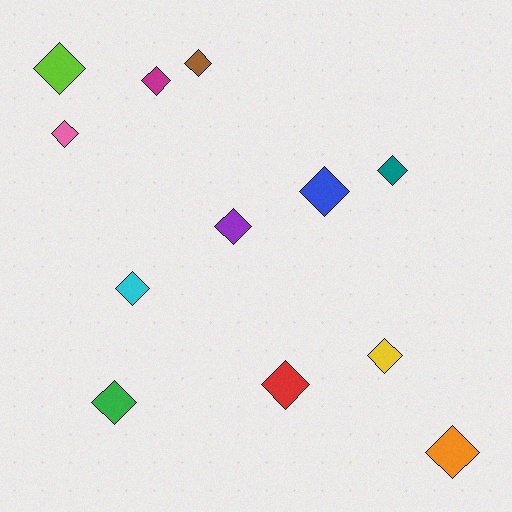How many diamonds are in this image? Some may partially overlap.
There are 12 diamonds.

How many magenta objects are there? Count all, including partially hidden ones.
There is 1 magenta object.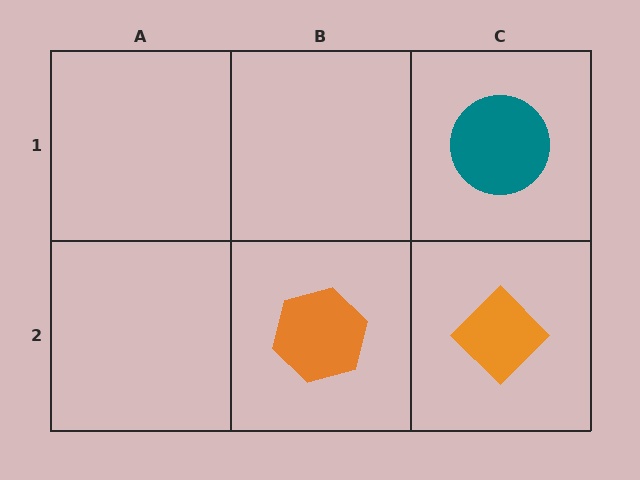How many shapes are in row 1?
1 shape.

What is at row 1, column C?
A teal circle.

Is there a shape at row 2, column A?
No, that cell is empty.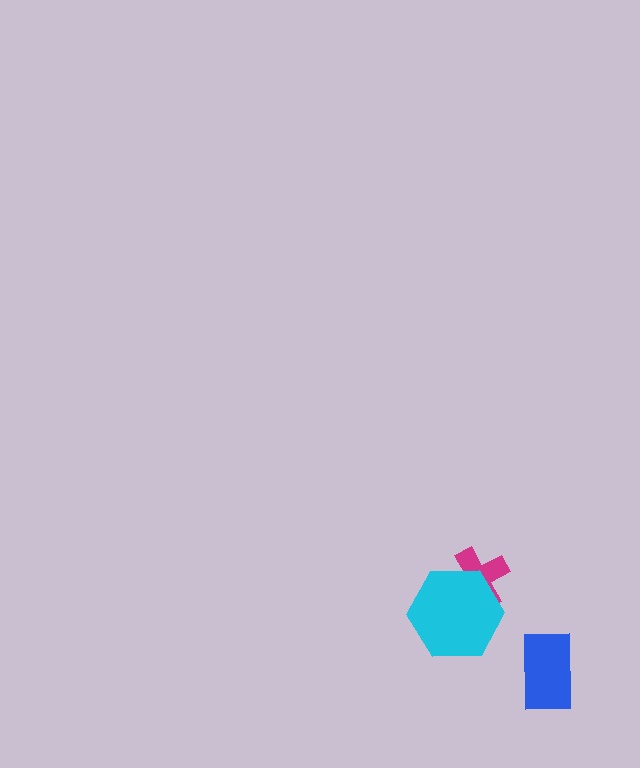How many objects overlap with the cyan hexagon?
1 object overlaps with the cyan hexagon.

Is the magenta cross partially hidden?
Yes, it is partially covered by another shape.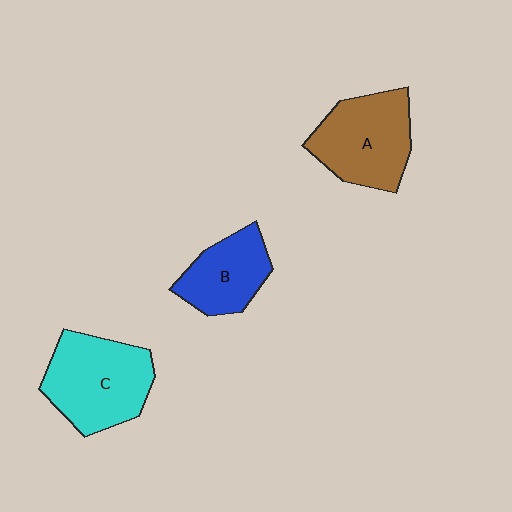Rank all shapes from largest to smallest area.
From largest to smallest: C (cyan), A (brown), B (blue).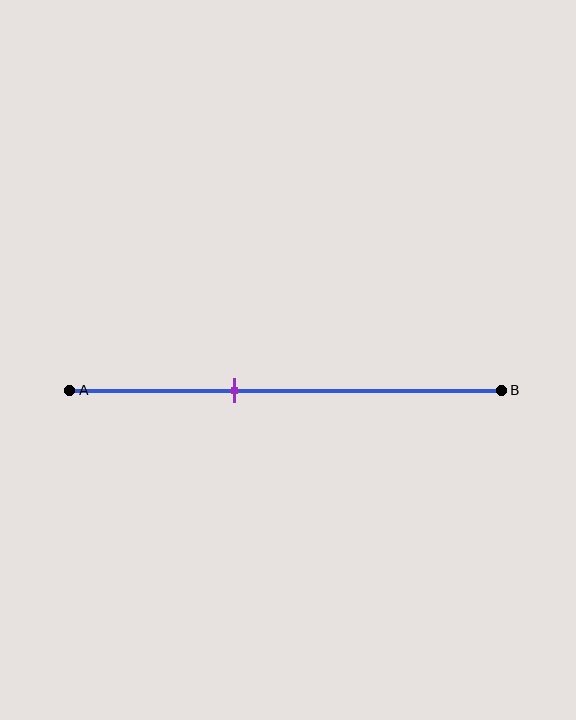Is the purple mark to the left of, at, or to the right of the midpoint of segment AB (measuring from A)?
The purple mark is to the left of the midpoint of segment AB.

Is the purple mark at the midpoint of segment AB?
No, the mark is at about 40% from A, not at the 50% midpoint.